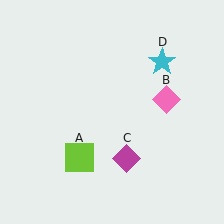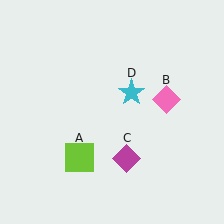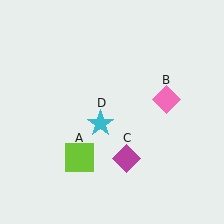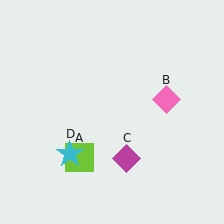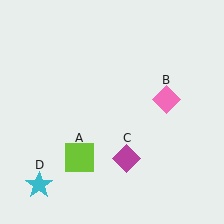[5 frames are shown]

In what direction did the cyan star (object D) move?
The cyan star (object D) moved down and to the left.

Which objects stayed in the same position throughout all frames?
Lime square (object A) and pink diamond (object B) and magenta diamond (object C) remained stationary.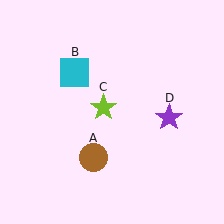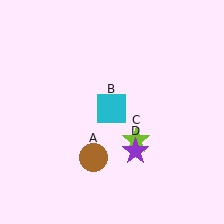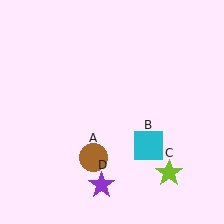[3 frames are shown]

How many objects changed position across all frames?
3 objects changed position: cyan square (object B), lime star (object C), purple star (object D).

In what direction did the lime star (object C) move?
The lime star (object C) moved down and to the right.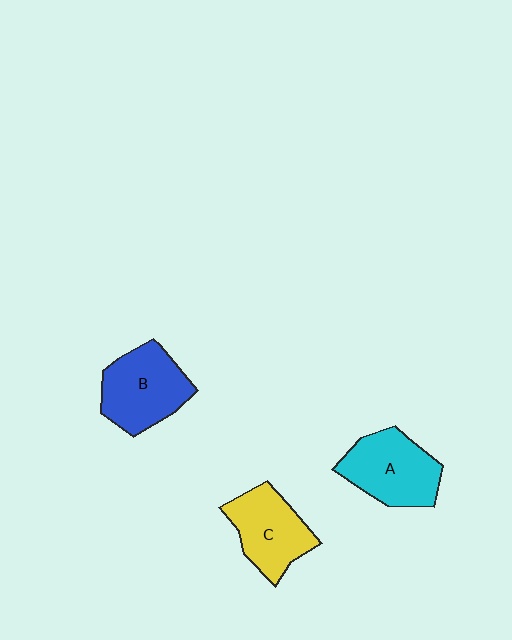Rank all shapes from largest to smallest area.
From largest to smallest: B (blue), A (cyan), C (yellow).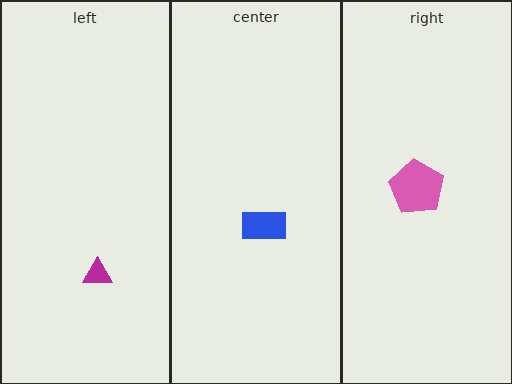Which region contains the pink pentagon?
The right region.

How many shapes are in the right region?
1.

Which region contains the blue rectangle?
The center region.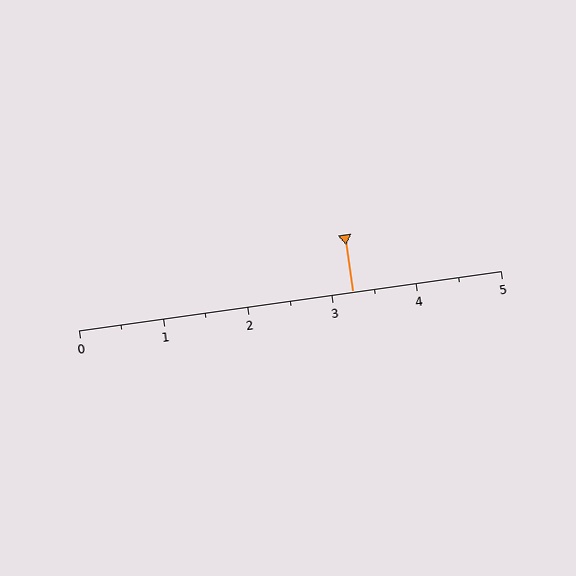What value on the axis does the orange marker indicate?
The marker indicates approximately 3.2.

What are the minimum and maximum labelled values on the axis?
The axis runs from 0 to 5.